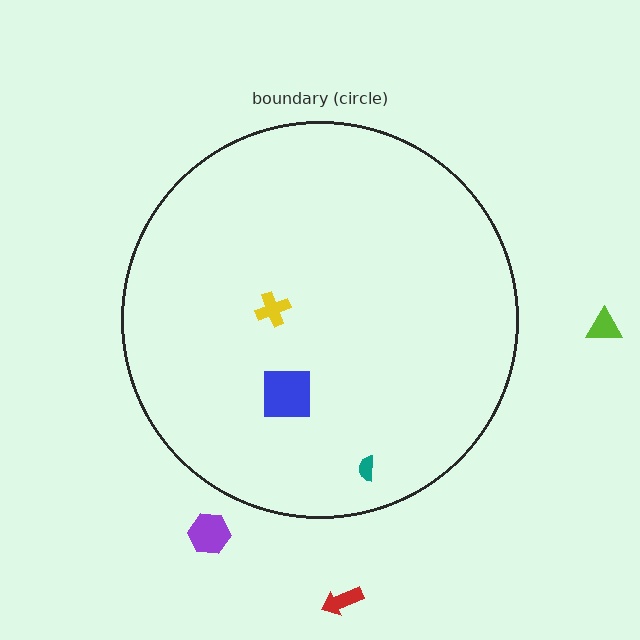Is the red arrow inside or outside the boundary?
Outside.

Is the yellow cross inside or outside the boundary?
Inside.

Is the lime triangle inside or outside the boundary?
Outside.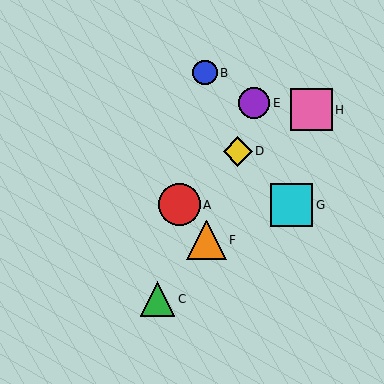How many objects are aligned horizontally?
2 objects (A, G) are aligned horizontally.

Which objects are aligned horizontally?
Objects A, G are aligned horizontally.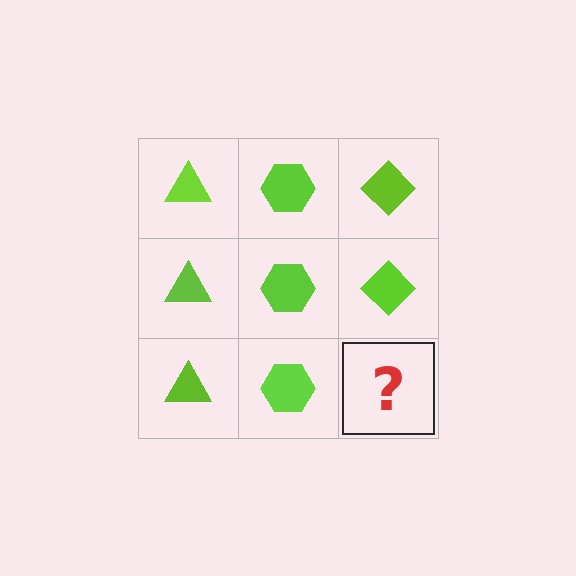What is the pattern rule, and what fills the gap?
The rule is that each column has a consistent shape. The gap should be filled with a lime diamond.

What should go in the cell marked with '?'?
The missing cell should contain a lime diamond.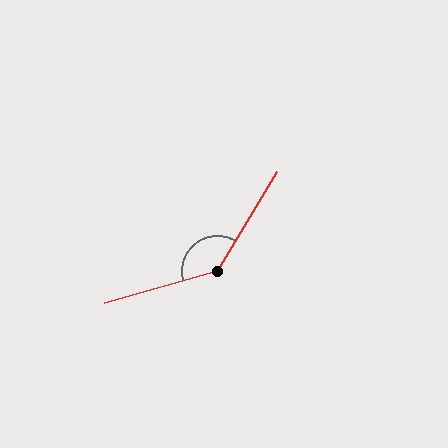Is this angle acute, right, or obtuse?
It is obtuse.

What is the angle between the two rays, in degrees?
Approximately 137 degrees.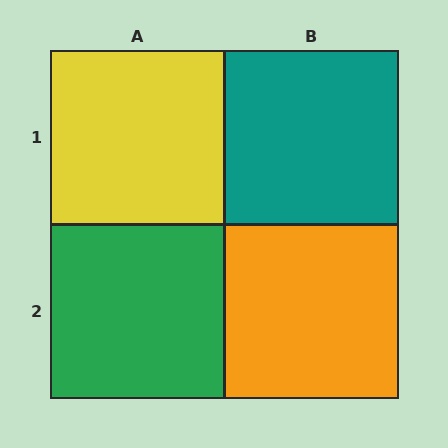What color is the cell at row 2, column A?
Green.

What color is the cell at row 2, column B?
Orange.